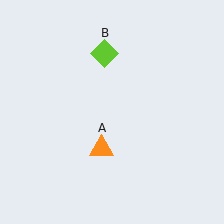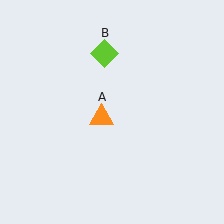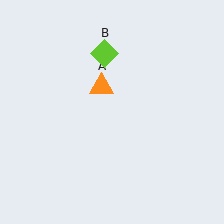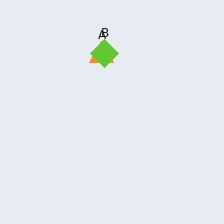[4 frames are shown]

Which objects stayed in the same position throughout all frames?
Lime diamond (object B) remained stationary.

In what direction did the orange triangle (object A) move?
The orange triangle (object A) moved up.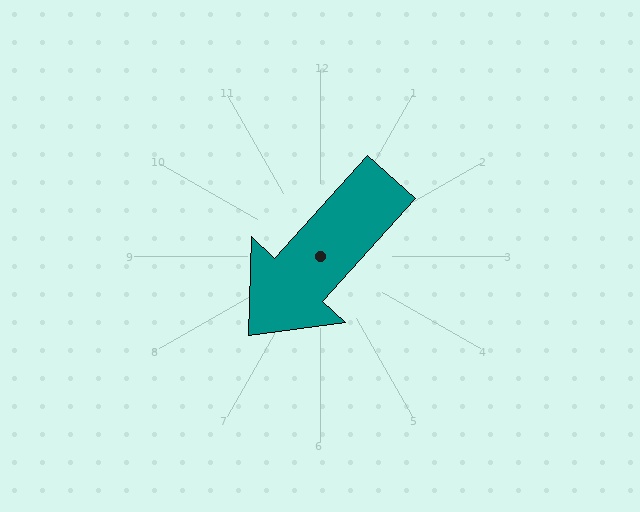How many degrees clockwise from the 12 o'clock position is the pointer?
Approximately 222 degrees.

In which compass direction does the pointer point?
Southwest.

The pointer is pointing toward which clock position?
Roughly 7 o'clock.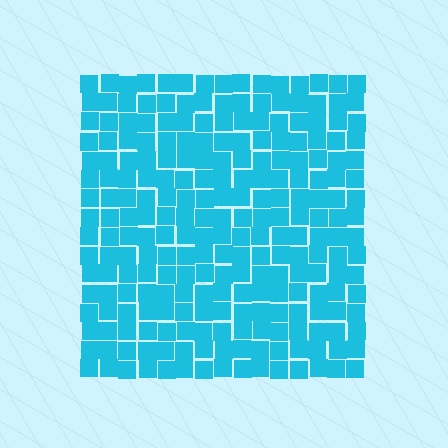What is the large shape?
The large shape is a square.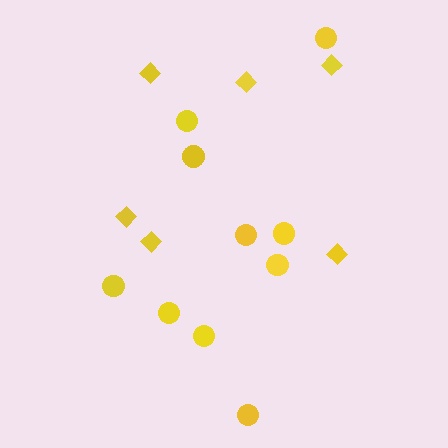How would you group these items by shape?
There are 2 groups: one group of diamonds (6) and one group of circles (10).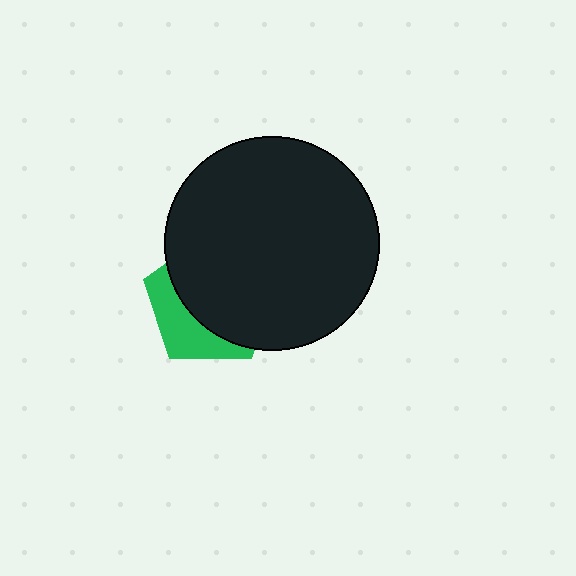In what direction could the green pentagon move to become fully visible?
The green pentagon could move toward the lower-left. That would shift it out from behind the black circle entirely.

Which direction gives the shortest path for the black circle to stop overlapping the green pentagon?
Moving toward the upper-right gives the shortest separation.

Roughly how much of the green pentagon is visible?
A small part of it is visible (roughly 34%).